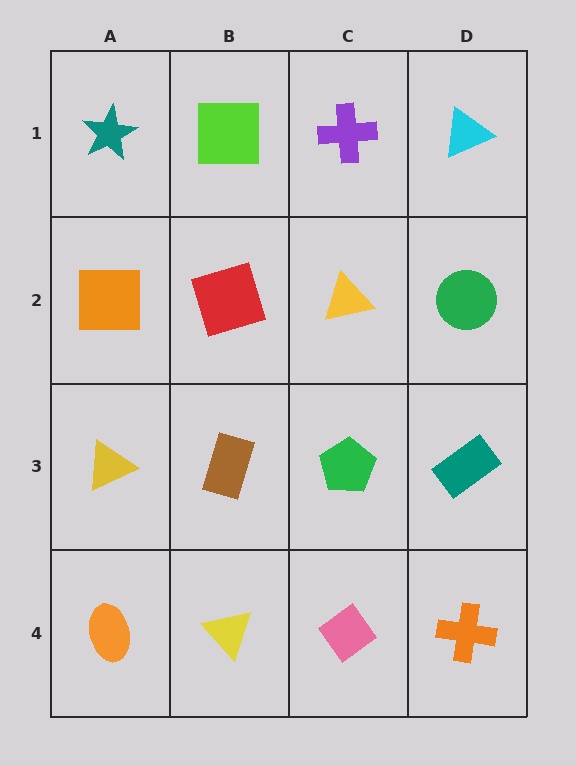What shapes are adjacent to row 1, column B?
A red square (row 2, column B), a teal star (row 1, column A), a purple cross (row 1, column C).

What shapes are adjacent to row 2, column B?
A lime square (row 1, column B), a brown rectangle (row 3, column B), an orange square (row 2, column A), a yellow triangle (row 2, column C).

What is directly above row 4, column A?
A yellow triangle.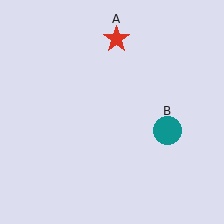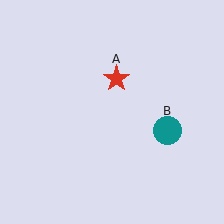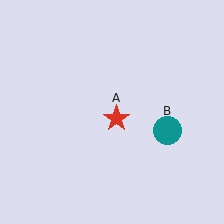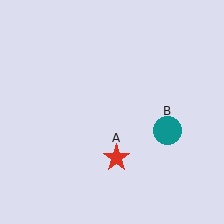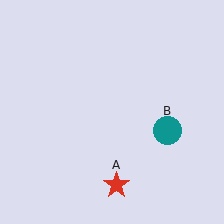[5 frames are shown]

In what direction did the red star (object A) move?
The red star (object A) moved down.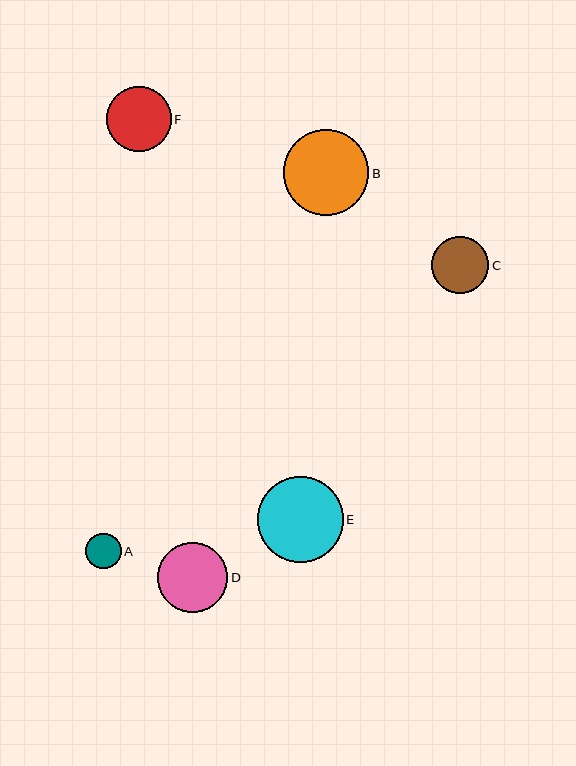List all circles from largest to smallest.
From largest to smallest: E, B, D, F, C, A.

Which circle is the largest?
Circle E is the largest with a size of approximately 86 pixels.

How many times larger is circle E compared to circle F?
Circle E is approximately 1.3 times the size of circle F.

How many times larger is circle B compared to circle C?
Circle B is approximately 1.5 times the size of circle C.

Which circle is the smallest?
Circle A is the smallest with a size of approximately 35 pixels.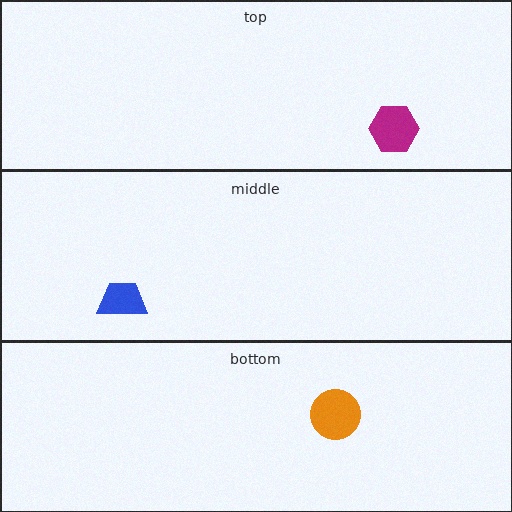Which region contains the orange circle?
The bottom region.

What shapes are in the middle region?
The blue trapezoid.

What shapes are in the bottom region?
The orange circle.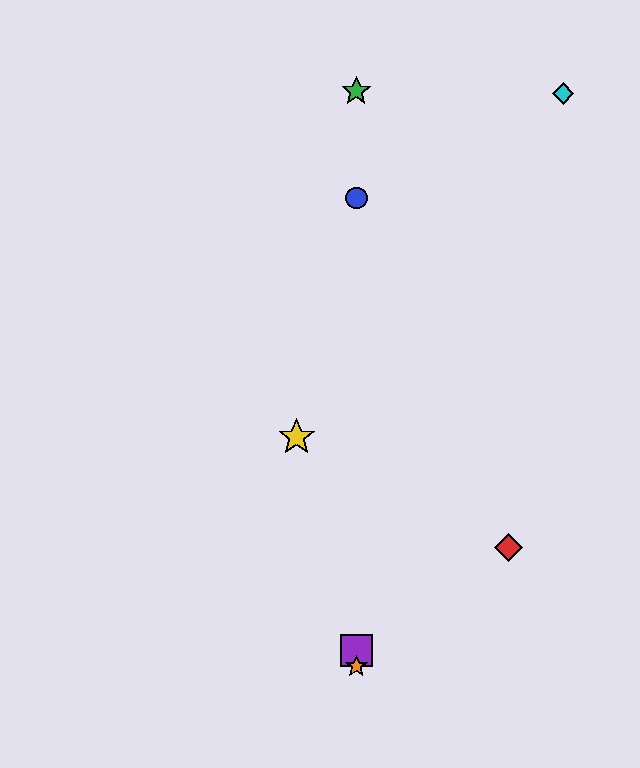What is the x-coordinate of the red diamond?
The red diamond is at x≈508.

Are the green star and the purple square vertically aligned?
Yes, both are at x≈356.